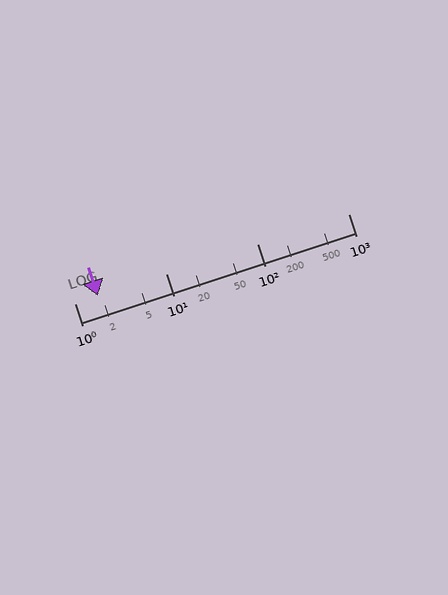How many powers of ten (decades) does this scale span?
The scale spans 3 decades, from 1 to 1000.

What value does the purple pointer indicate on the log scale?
The pointer indicates approximately 1.8.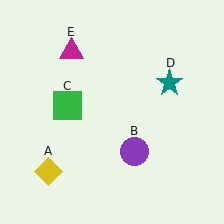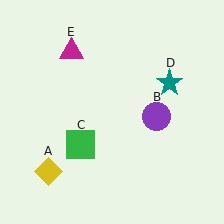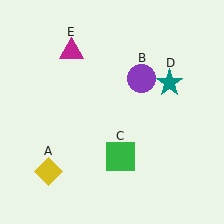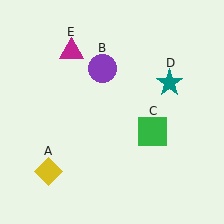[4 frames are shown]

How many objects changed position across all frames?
2 objects changed position: purple circle (object B), green square (object C).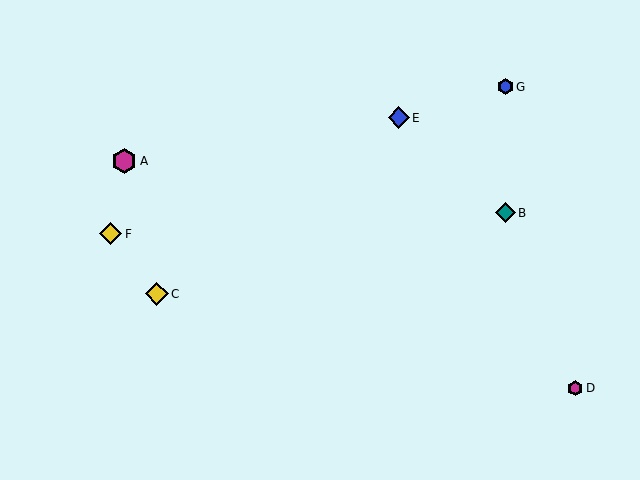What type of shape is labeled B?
Shape B is a teal diamond.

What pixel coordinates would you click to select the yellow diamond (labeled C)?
Click at (157, 294) to select the yellow diamond C.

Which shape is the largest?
The magenta hexagon (labeled A) is the largest.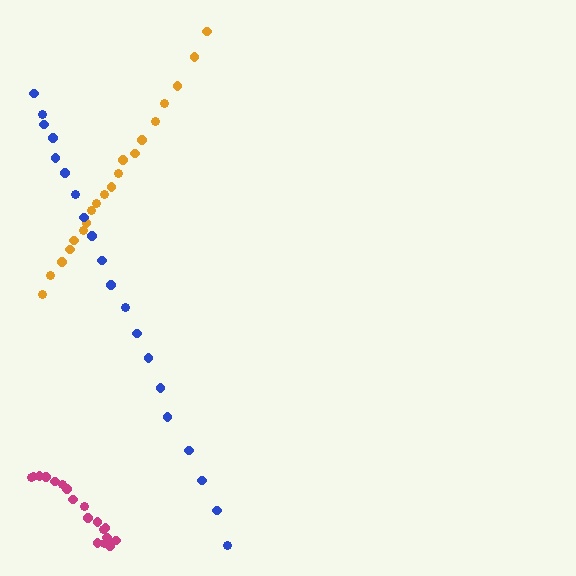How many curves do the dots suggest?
There are 3 distinct paths.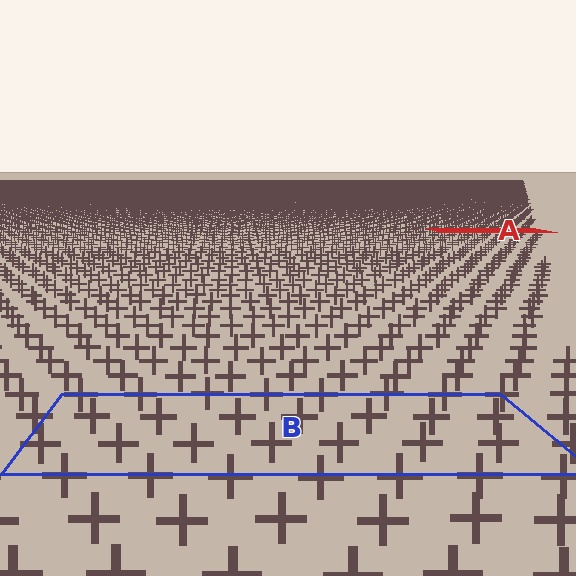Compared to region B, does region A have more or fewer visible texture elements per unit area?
Region A has more texture elements per unit area — they are packed more densely because it is farther away.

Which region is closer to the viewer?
Region B is closer. The texture elements there are larger and more spread out.